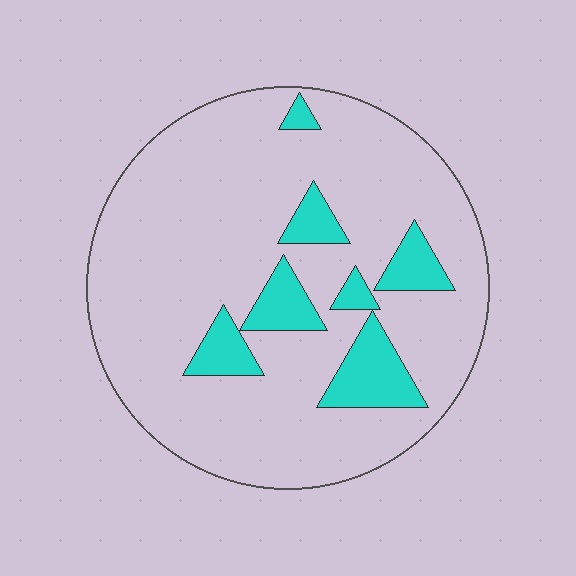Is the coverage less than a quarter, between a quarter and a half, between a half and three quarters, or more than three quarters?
Less than a quarter.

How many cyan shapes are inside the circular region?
7.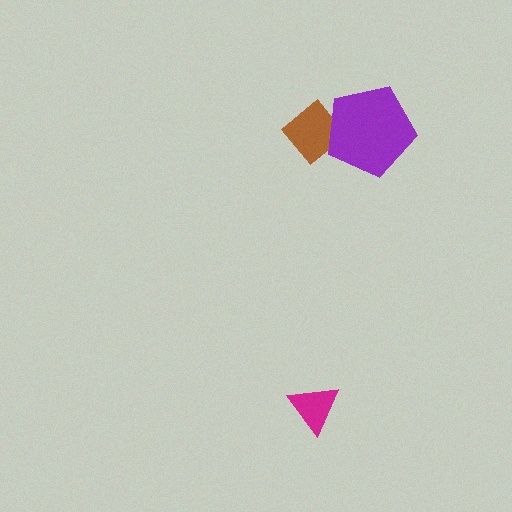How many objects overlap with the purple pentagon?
1 object overlaps with the purple pentagon.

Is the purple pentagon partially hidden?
No, no other shape covers it.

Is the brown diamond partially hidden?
Yes, it is partially covered by another shape.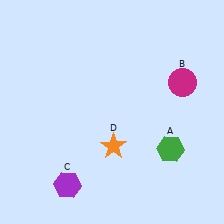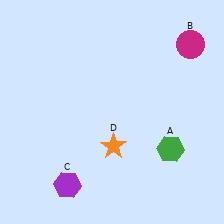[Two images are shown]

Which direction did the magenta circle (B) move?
The magenta circle (B) moved up.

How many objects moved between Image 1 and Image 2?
1 object moved between the two images.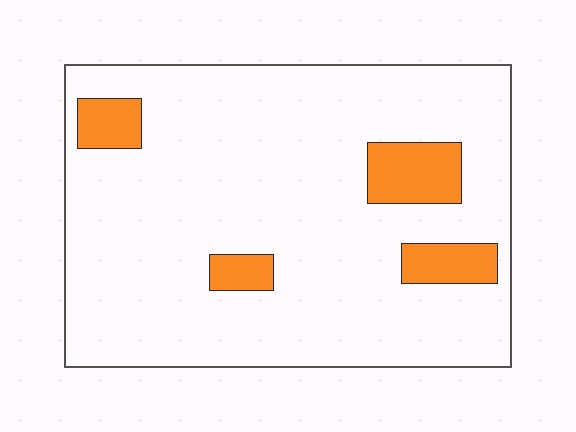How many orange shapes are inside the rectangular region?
4.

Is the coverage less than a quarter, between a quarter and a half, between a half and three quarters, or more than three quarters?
Less than a quarter.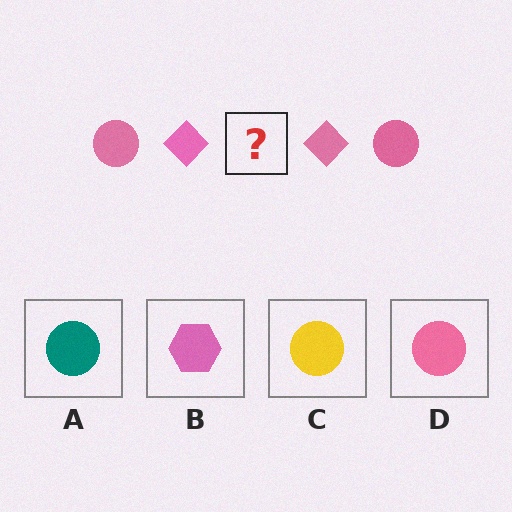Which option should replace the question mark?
Option D.